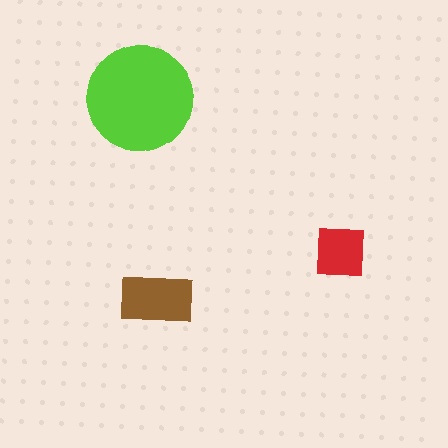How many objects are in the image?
There are 3 objects in the image.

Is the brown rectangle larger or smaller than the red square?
Larger.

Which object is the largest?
The lime circle.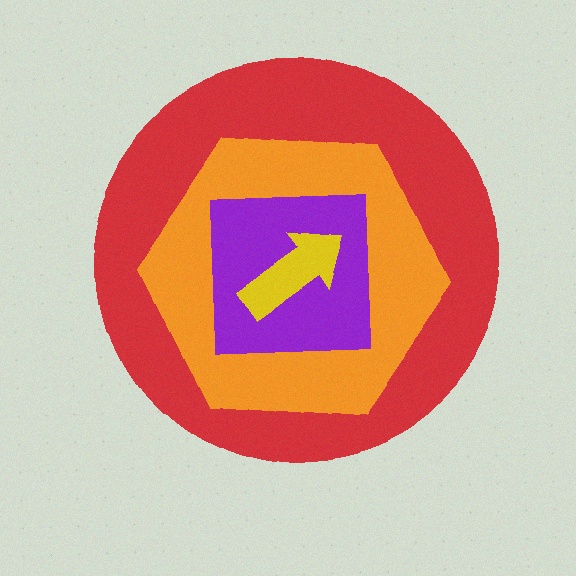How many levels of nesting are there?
4.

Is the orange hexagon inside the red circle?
Yes.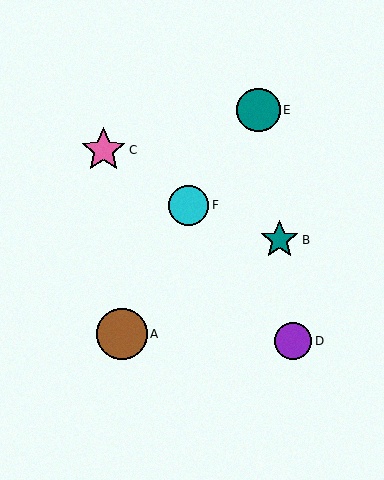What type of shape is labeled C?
Shape C is a pink star.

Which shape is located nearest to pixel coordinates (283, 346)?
The purple circle (labeled D) at (293, 341) is nearest to that location.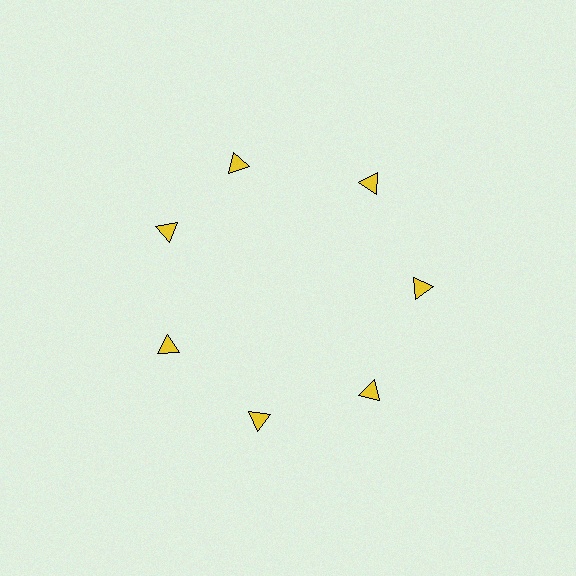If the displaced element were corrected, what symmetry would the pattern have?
It would have 7-fold rotational symmetry — the pattern would map onto itself every 51 degrees.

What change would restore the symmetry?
The symmetry would be restored by rotating it back into even spacing with its neighbors so that all 7 triangles sit at equal angles and equal distance from the center.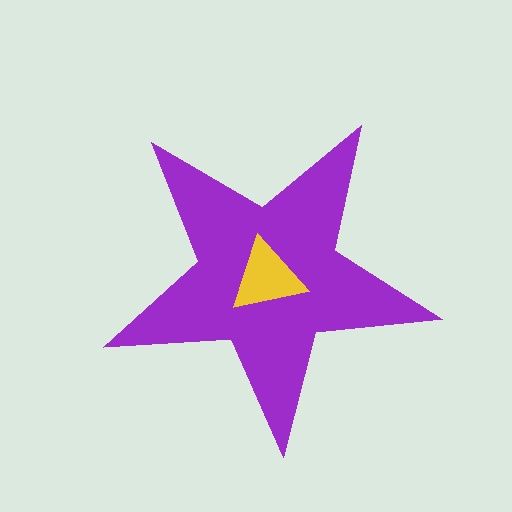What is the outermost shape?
The purple star.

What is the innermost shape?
The yellow triangle.